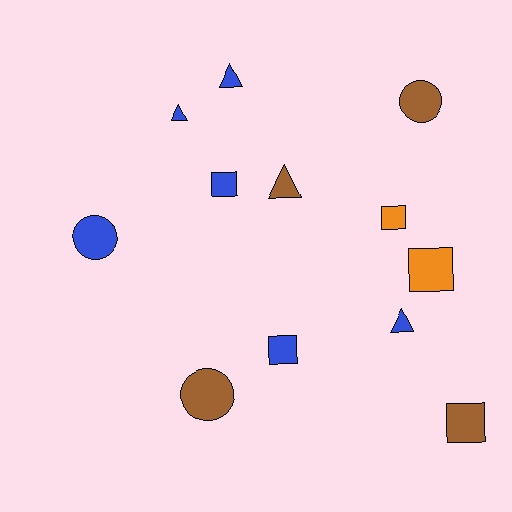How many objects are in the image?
There are 12 objects.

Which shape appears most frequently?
Square, with 5 objects.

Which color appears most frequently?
Blue, with 6 objects.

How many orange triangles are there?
There are no orange triangles.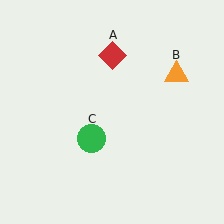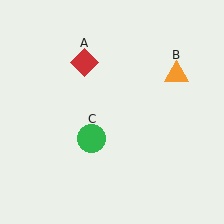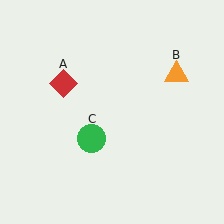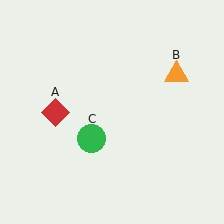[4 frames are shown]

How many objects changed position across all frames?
1 object changed position: red diamond (object A).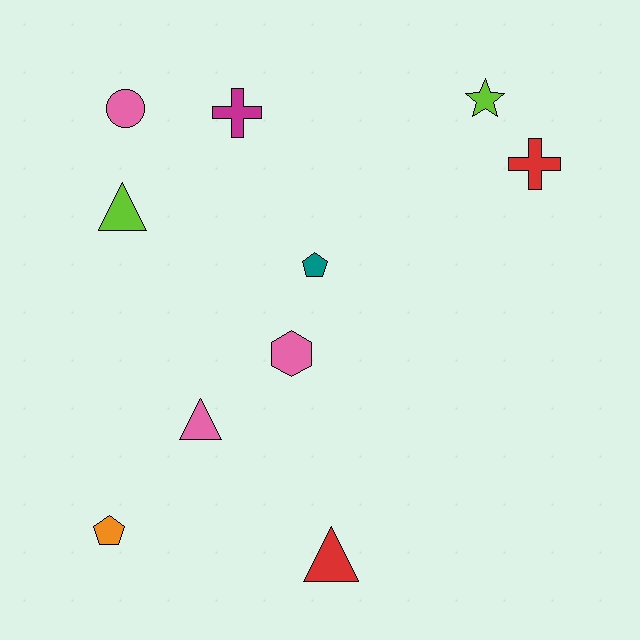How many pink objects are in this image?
There are 3 pink objects.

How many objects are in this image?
There are 10 objects.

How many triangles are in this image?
There are 3 triangles.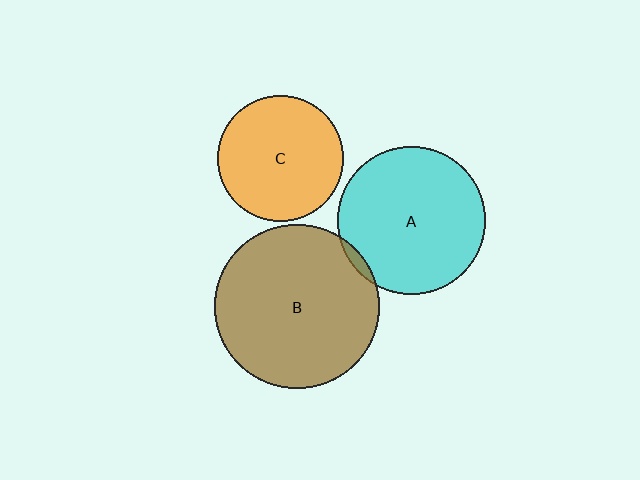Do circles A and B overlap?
Yes.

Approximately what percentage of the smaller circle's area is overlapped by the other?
Approximately 5%.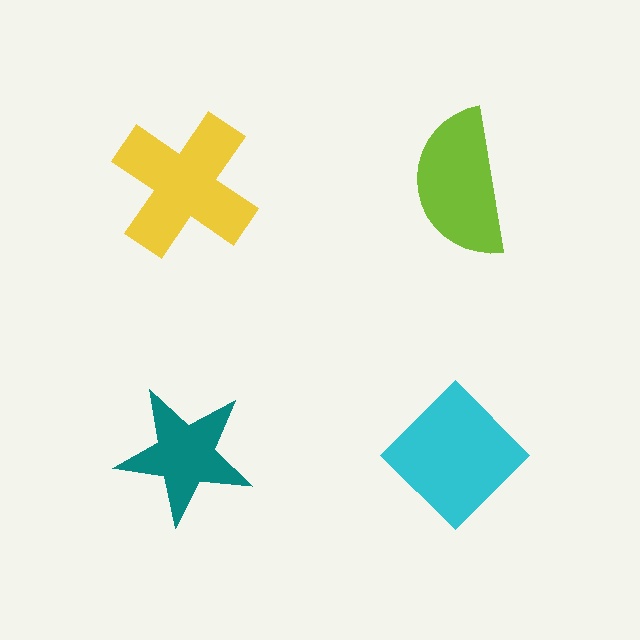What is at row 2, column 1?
A teal star.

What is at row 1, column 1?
A yellow cross.